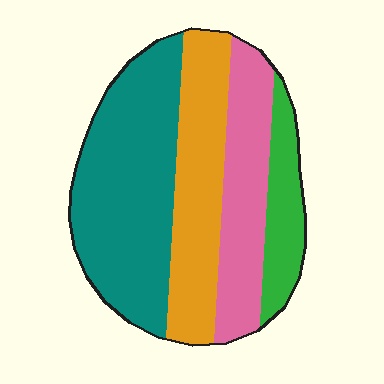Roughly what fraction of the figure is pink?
Pink takes up about one fifth (1/5) of the figure.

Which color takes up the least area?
Green, at roughly 15%.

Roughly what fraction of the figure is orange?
Orange takes up about one quarter (1/4) of the figure.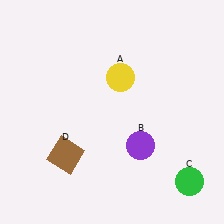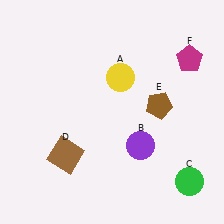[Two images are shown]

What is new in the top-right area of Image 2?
A magenta pentagon (F) was added in the top-right area of Image 2.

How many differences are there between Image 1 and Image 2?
There are 2 differences between the two images.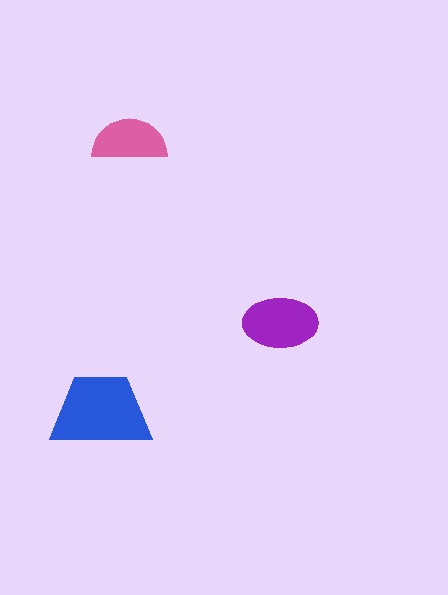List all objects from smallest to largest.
The pink semicircle, the purple ellipse, the blue trapezoid.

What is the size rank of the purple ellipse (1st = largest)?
2nd.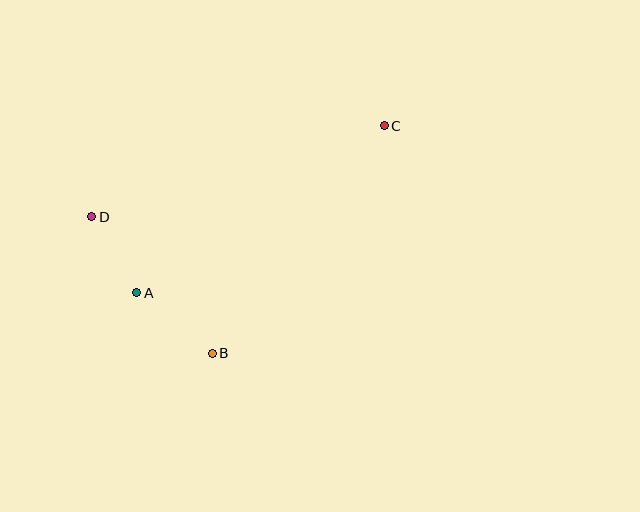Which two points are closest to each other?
Points A and D are closest to each other.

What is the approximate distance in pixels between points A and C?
The distance between A and C is approximately 298 pixels.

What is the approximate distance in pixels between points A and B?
The distance between A and B is approximately 97 pixels.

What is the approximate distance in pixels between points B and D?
The distance between B and D is approximately 182 pixels.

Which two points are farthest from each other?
Points C and D are farthest from each other.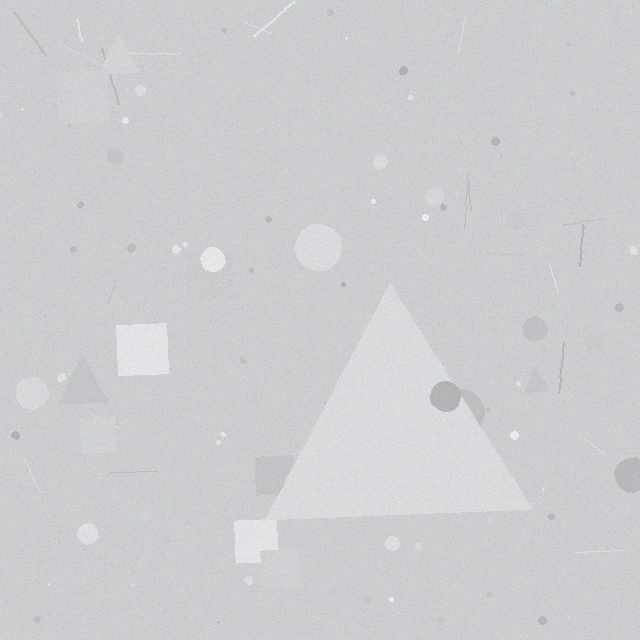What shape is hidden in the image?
A triangle is hidden in the image.